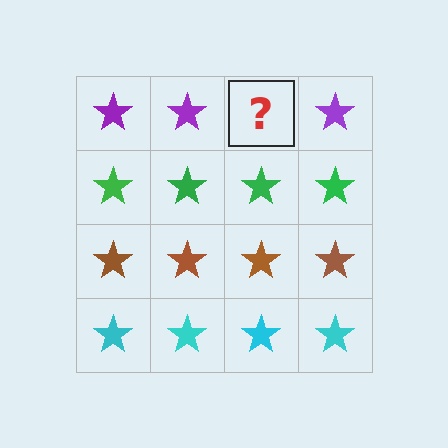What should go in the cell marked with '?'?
The missing cell should contain a purple star.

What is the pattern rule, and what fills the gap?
The rule is that each row has a consistent color. The gap should be filled with a purple star.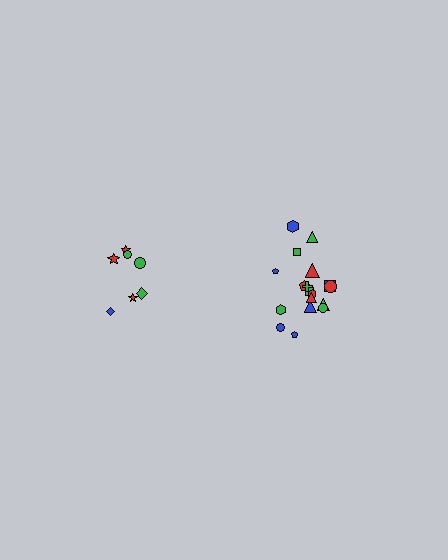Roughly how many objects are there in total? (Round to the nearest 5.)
Roughly 25 objects in total.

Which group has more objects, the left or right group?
The right group.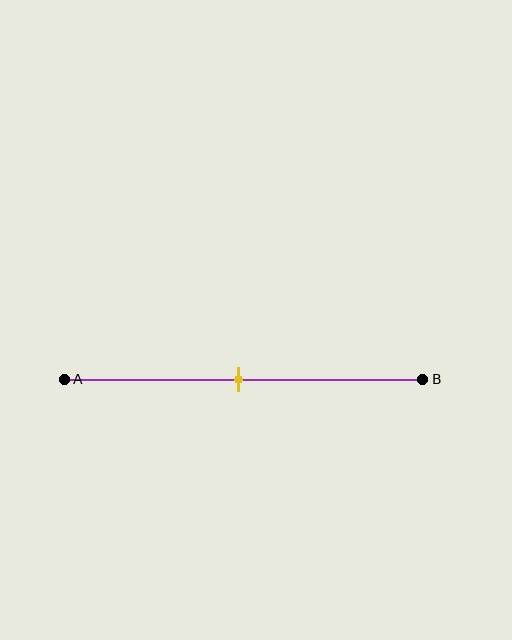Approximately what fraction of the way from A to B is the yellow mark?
The yellow mark is approximately 50% of the way from A to B.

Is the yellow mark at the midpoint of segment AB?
Yes, the mark is approximately at the midpoint.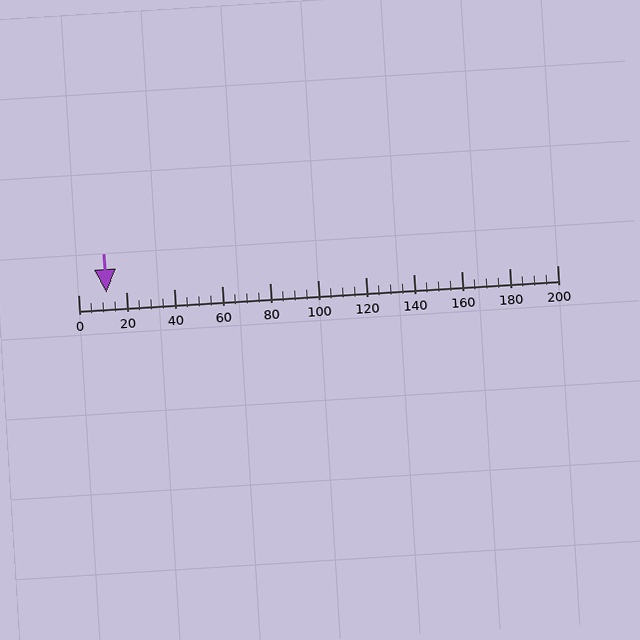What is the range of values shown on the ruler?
The ruler shows values from 0 to 200.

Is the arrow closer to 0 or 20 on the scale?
The arrow is closer to 20.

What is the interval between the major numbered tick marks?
The major tick marks are spaced 20 units apart.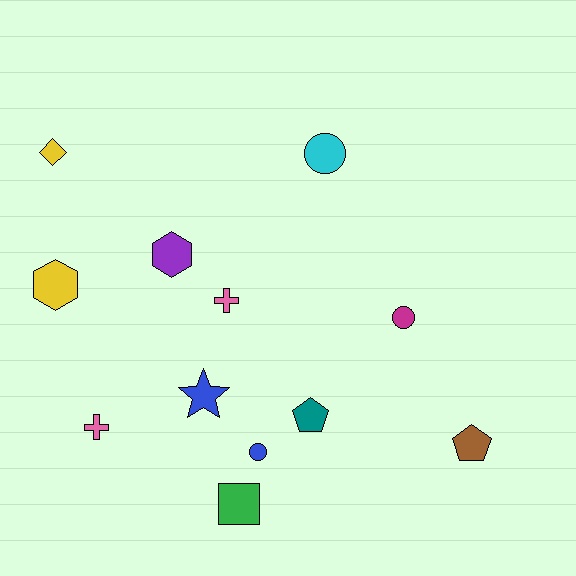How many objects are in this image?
There are 12 objects.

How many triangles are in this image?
There are no triangles.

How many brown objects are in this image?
There is 1 brown object.